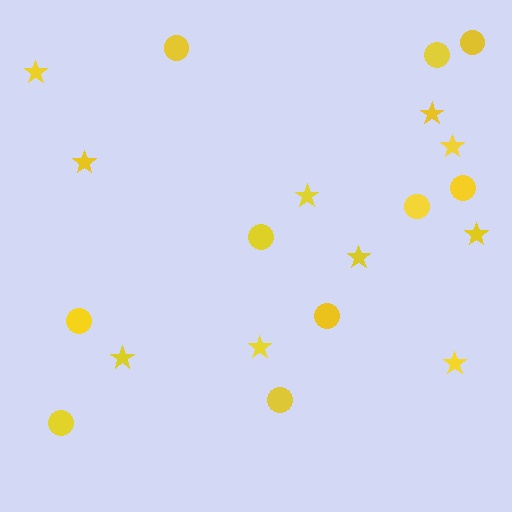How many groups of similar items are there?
There are 2 groups: one group of circles (10) and one group of stars (10).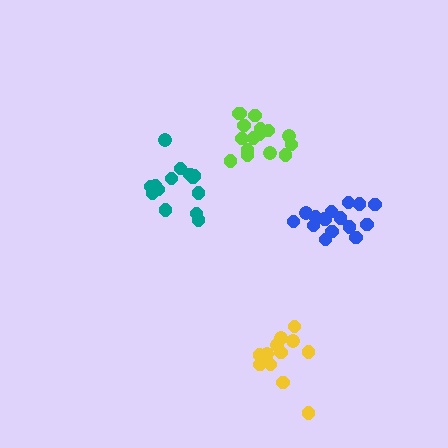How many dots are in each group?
Group 1: 16 dots, Group 2: 16 dots, Group 3: 14 dots, Group 4: 12 dots (58 total).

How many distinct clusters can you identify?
There are 4 distinct clusters.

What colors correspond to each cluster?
The clusters are colored: lime, blue, teal, yellow.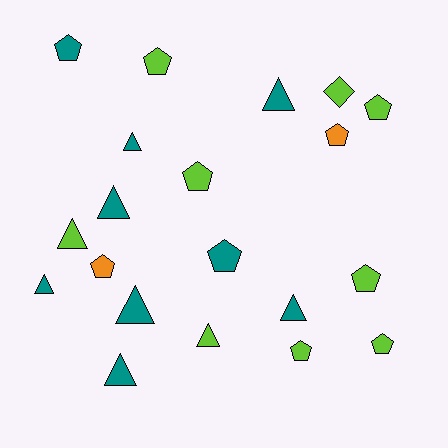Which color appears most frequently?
Teal, with 9 objects.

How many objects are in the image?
There are 20 objects.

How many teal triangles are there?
There are 7 teal triangles.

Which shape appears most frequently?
Pentagon, with 10 objects.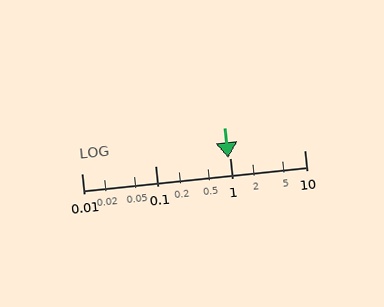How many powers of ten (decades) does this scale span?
The scale spans 3 decades, from 0.01 to 10.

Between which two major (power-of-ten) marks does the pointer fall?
The pointer is between 0.1 and 1.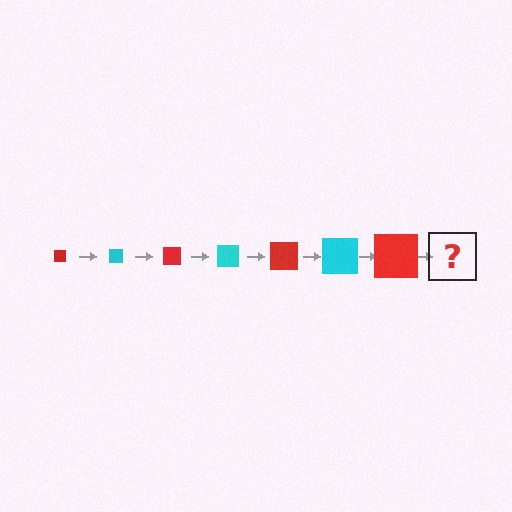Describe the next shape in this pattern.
It should be a cyan square, larger than the previous one.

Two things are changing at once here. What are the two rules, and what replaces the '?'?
The two rules are that the square grows larger each step and the color cycles through red and cyan. The '?' should be a cyan square, larger than the previous one.